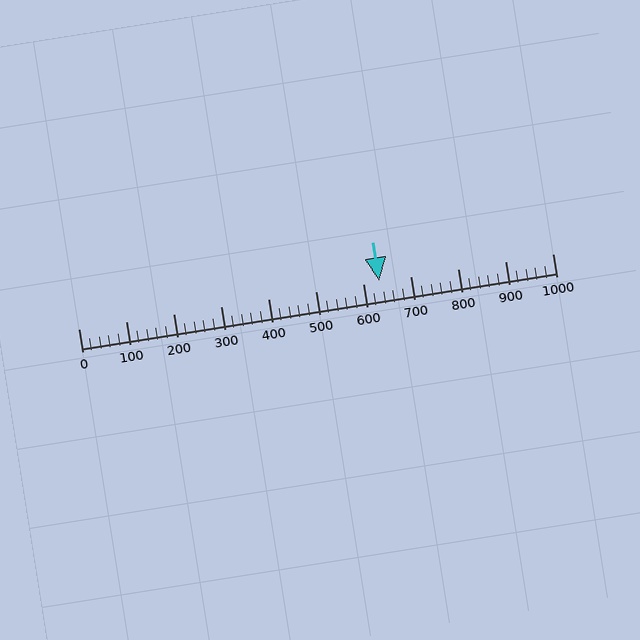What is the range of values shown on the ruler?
The ruler shows values from 0 to 1000.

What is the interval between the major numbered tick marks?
The major tick marks are spaced 100 units apart.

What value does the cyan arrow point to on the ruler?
The cyan arrow points to approximately 635.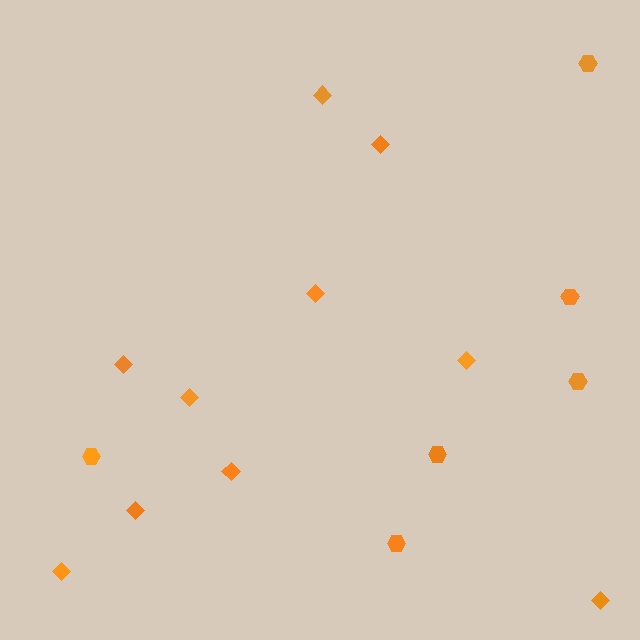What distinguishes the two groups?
There are 2 groups: one group of diamonds (10) and one group of hexagons (6).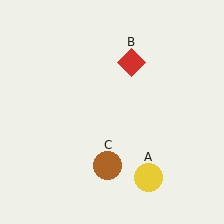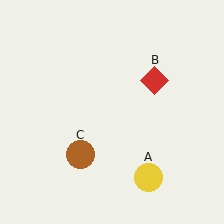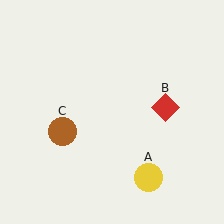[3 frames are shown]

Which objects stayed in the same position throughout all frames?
Yellow circle (object A) remained stationary.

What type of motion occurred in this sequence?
The red diamond (object B), brown circle (object C) rotated clockwise around the center of the scene.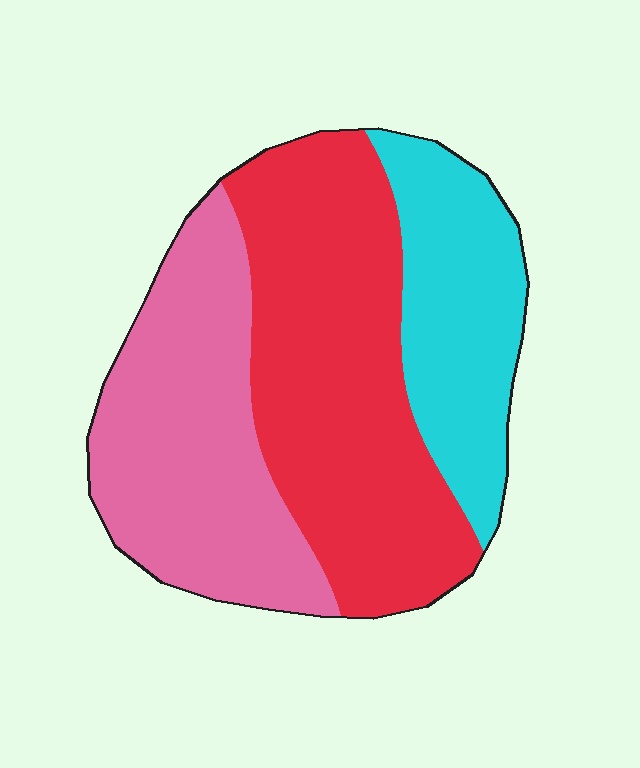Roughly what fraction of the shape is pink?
Pink covers 34% of the shape.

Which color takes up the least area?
Cyan, at roughly 25%.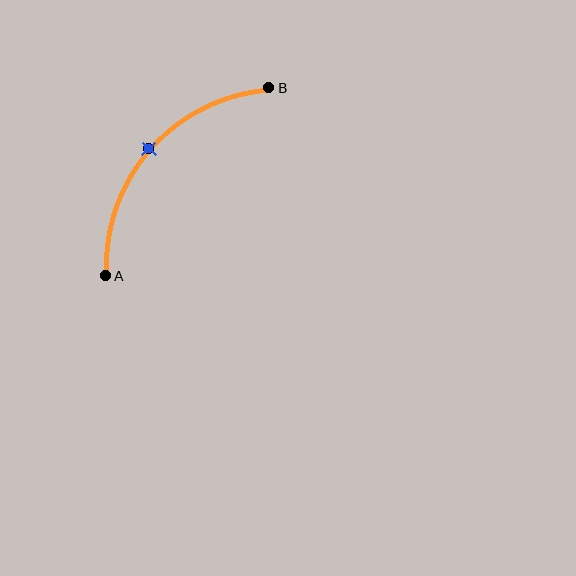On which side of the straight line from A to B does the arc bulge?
The arc bulges above and to the left of the straight line connecting A and B.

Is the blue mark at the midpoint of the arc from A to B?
Yes. The blue mark lies on the arc at equal arc-length from both A and B — it is the arc midpoint.